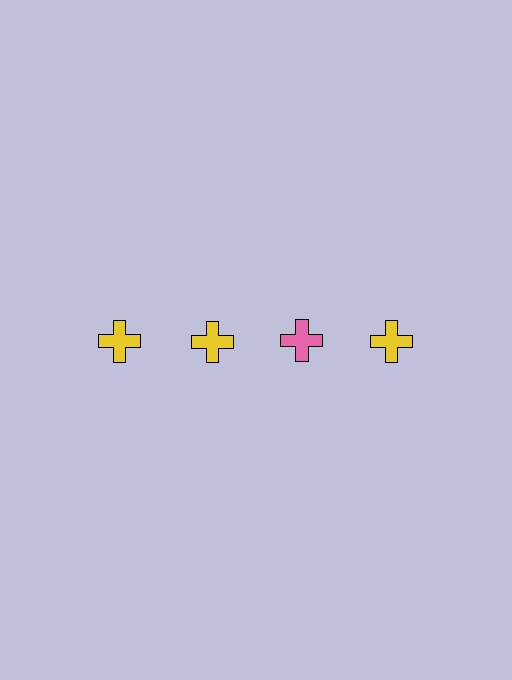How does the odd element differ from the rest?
It has a different color: pink instead of yellow.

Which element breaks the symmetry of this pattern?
The pink cross in the top row, center column breaks the symmetry. All other shapes are yellow crosses.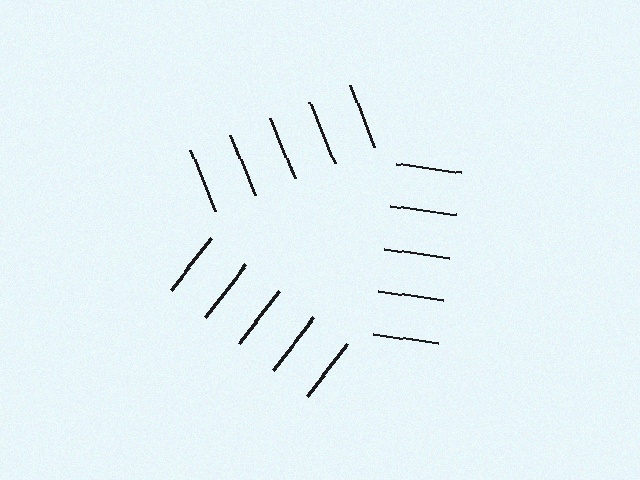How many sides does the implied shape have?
3 sides — the line-ends trace a triangle.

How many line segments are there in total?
15 — 5 along each of the 3 edges.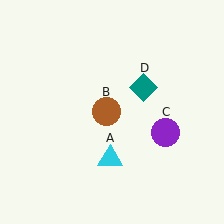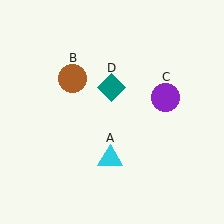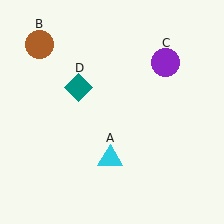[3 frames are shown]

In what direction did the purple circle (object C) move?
The purple circle (object C) moved up.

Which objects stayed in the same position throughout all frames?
Cyan triangle (object A) remained stationary.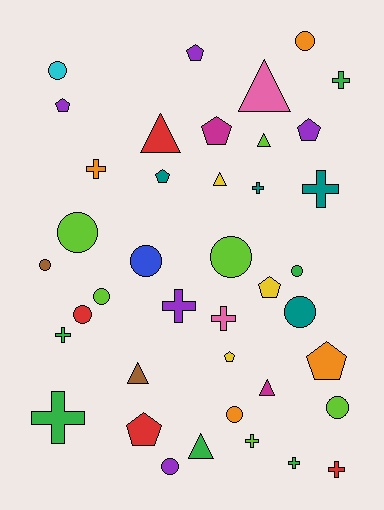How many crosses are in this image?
There are 11 crosses.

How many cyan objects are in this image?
There is 1 cyan object.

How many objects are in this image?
There are 40 objects.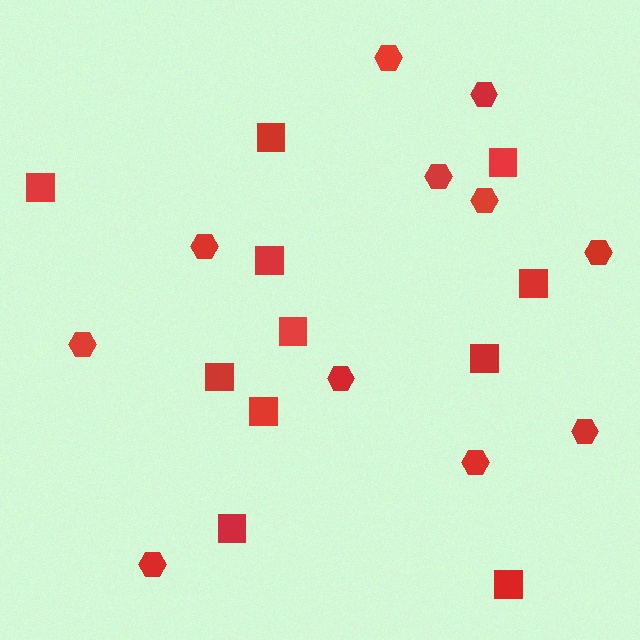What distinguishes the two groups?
There are 2 groups: one group of squares (11) and one group of hexagons (11).